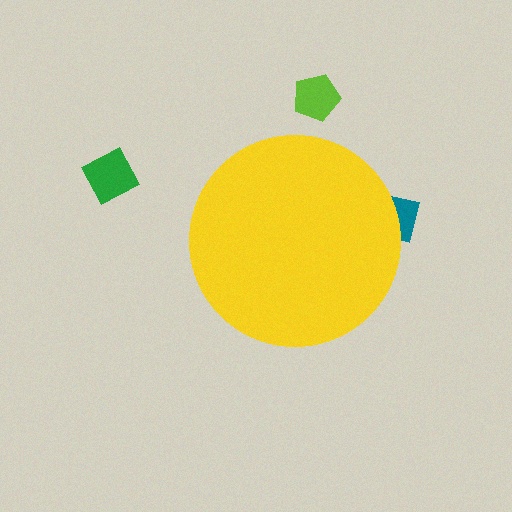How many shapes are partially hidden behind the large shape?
1 shape is partially hidden.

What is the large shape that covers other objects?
A yellow circle.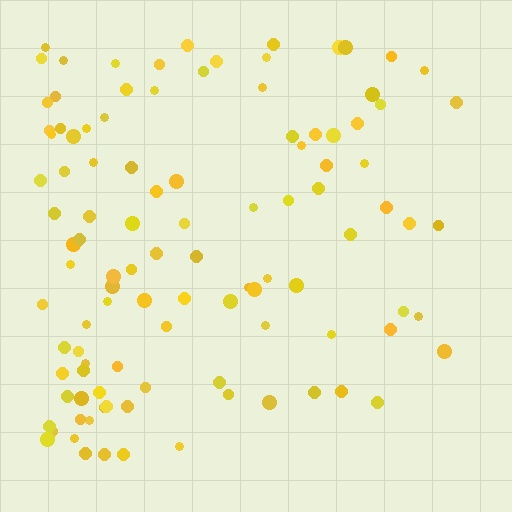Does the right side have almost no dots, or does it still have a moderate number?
Still a moderate number, just noticeably fewer than the left.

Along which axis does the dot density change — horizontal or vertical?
Horizontal.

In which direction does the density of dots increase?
From right to left, with the left side densest.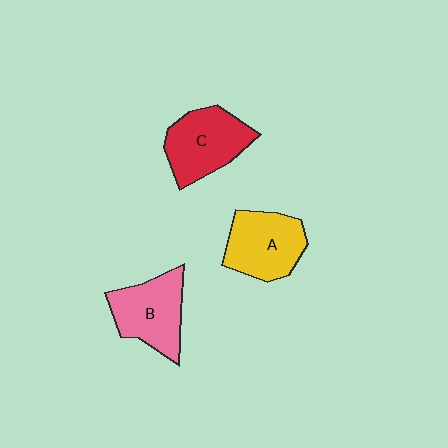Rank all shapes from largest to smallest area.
From largest to smallest: C (red), A (yellow), B (pink).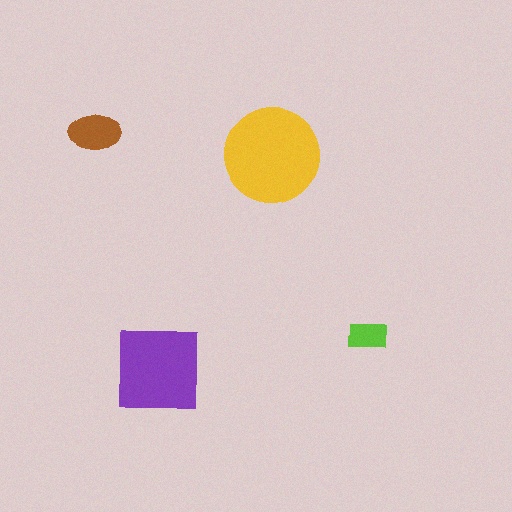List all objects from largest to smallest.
The yellow circle, the purple square, the brown ellipse, the lime rectangle.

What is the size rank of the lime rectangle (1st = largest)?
4th.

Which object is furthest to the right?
The lime rectangle is rightmost.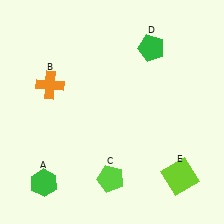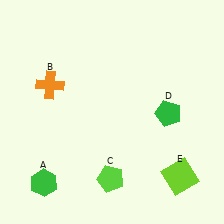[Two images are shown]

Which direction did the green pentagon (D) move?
The green pentagon (D) moved down.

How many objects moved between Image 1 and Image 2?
1 object moved between the two images.